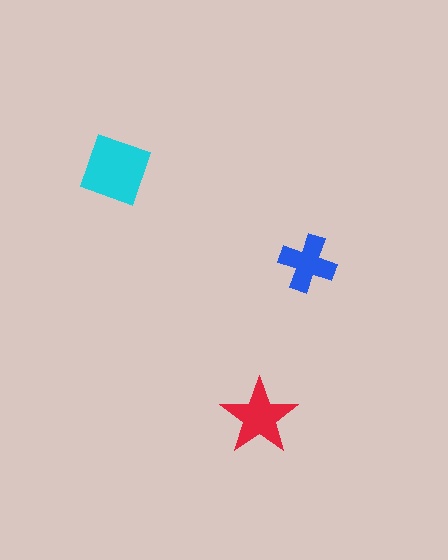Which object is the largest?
The cyan diamond.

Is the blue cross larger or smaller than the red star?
Smaller.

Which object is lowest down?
The red star is bottommost.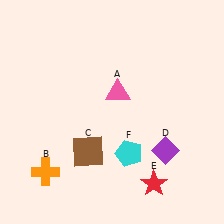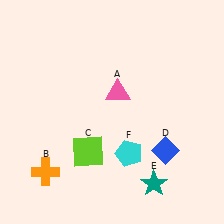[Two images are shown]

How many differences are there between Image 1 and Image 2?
There are 3 differences between the two images.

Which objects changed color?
C changed from brown to lime. D changed from purple to blue. E changed from red to teal.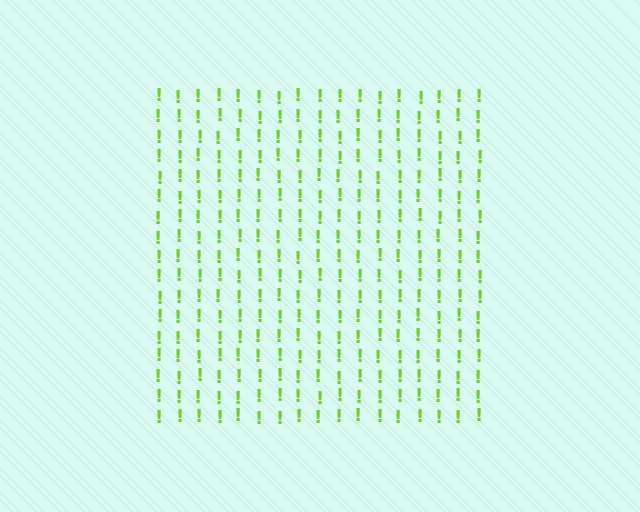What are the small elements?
The small elements are exclamation marks.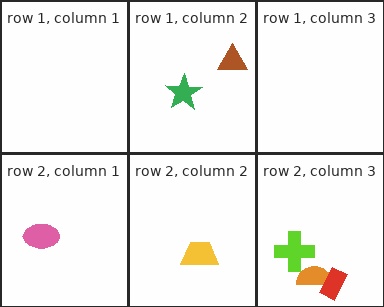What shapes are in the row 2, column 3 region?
The orange semicircle, the lime cross, the red rectangle.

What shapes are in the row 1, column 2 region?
The green star, the brown triangle.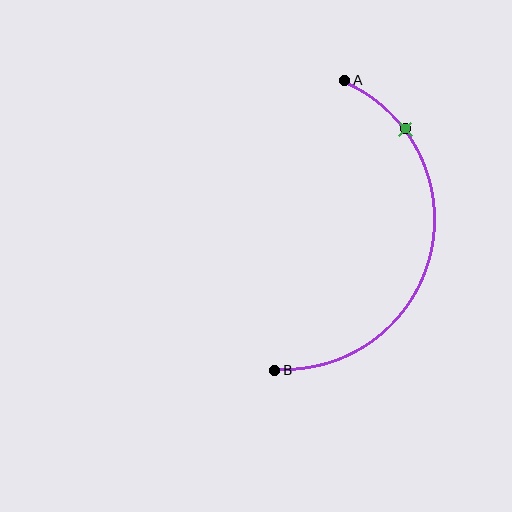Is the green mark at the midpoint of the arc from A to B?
No. The green mark lies on the arc but is closer to endpoint A. The arc midpoint would be at the point on the curve equidistant along the arc from both A and B.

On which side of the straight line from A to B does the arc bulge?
The arc bulges to the right of the straight line connecting A and B.